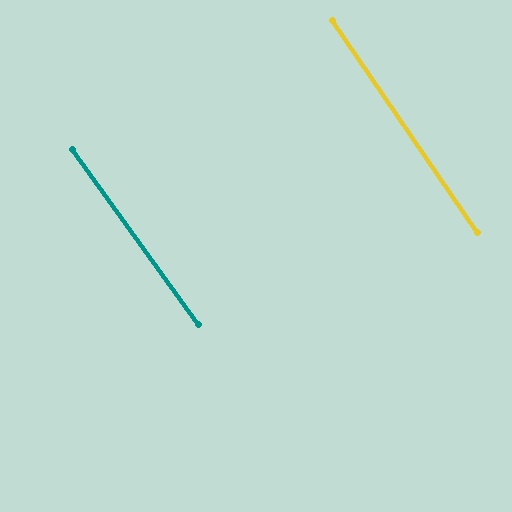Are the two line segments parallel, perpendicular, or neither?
Parallel — their directions differ by only 1.3°.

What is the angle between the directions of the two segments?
Approximately 1 degree.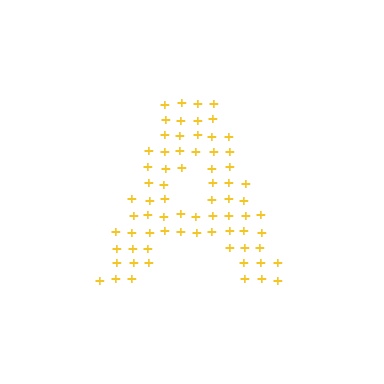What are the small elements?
The small elements are plus signs.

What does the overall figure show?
The overall figure shows the letter A.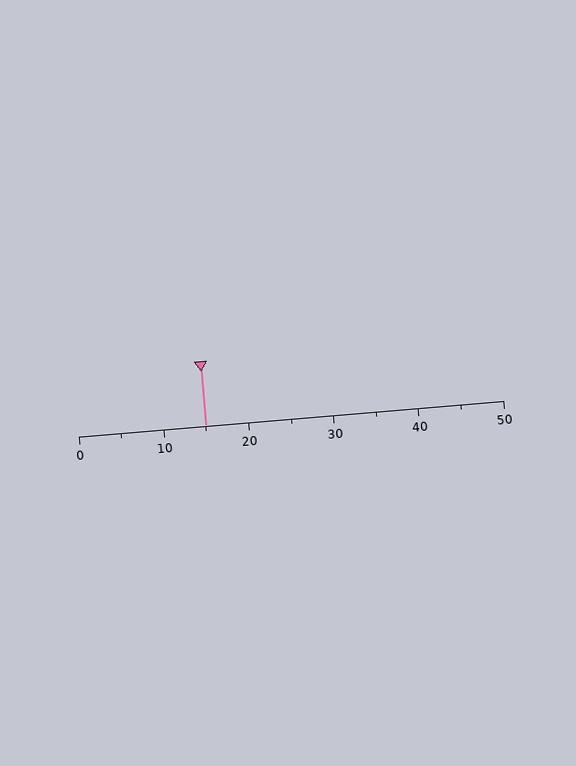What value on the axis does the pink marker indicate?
The marker indicates approximately 15.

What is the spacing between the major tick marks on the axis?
The major ticks are spaced 10 apart.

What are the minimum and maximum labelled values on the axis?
The axis runs from 0 to 50.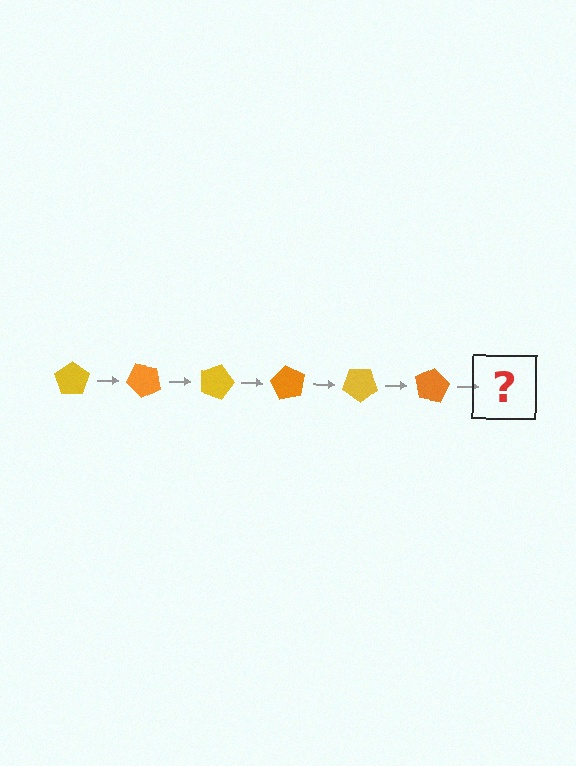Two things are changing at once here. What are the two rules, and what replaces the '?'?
The two rules are that it rotates 45 degrees each step and the color cycles through yellow and orange. The '?' should be a yellow pentagon, rotated 270 degrees from the start.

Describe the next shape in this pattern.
It should be a yellow pentagon, rotated 270 degrees from the start.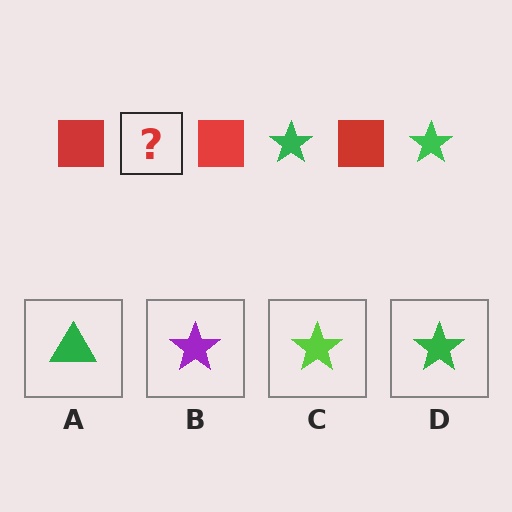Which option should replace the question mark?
Option D.